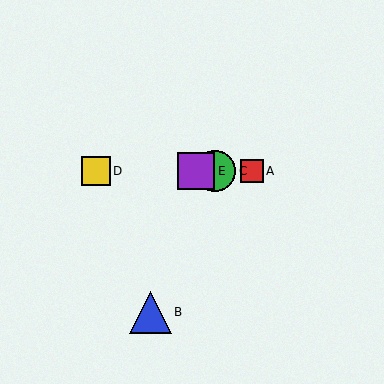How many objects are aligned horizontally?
4 objects (A, C, D, E) are aligned horizontally.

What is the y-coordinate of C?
Object C is at y≈171.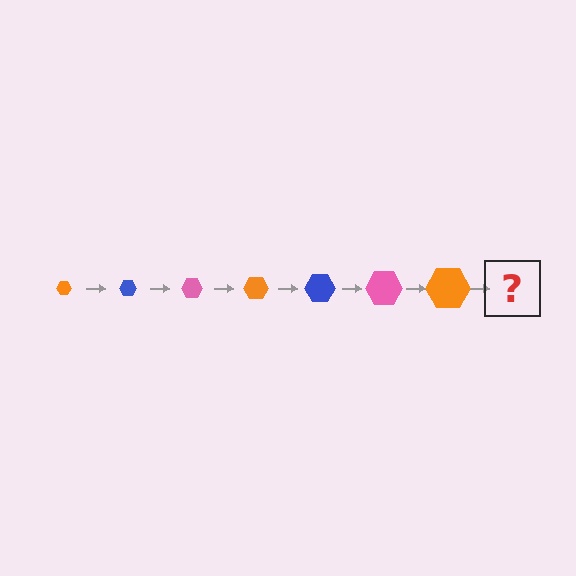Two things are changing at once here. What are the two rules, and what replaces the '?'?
The two rules are that the hexagon grows larger each step and the color cycles through orange, blue, and pink. The '?' should be a blue hexagon, larger than the previous one.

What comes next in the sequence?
The next element should be a blue hexagon, larger than the previous one.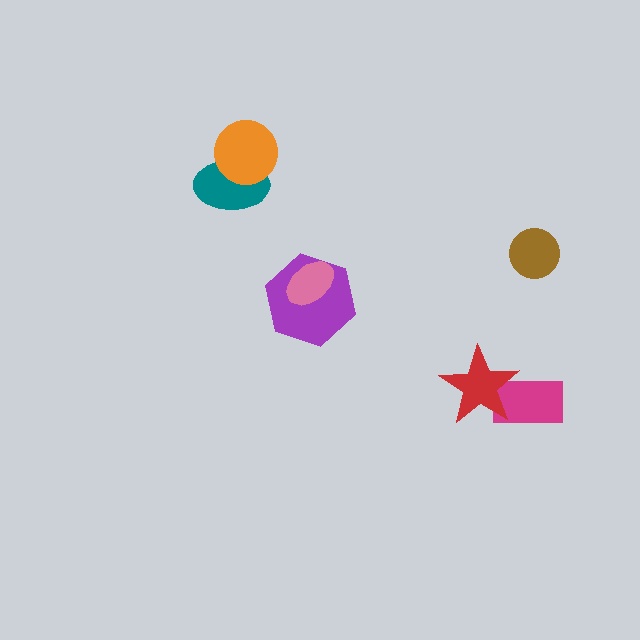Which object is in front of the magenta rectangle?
The red star is in front of the magenta rectangle.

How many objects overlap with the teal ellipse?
1 object overlaps with the teal ellipse.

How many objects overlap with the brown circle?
0 objects overlap with the brown circle.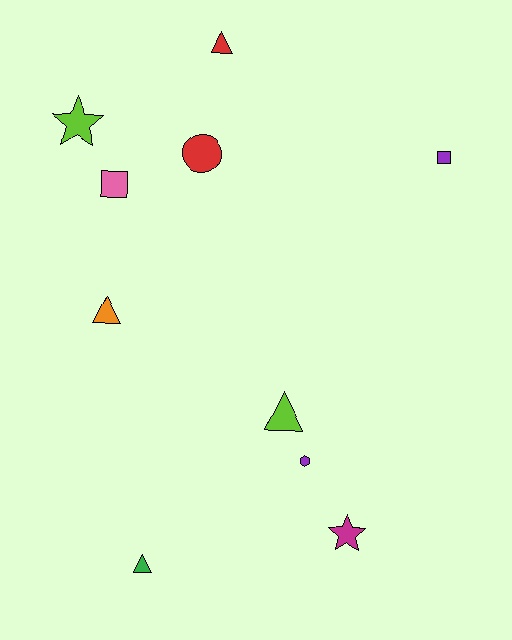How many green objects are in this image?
There is 1 green object.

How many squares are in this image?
There are 2 squares.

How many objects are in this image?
There are 10 objects.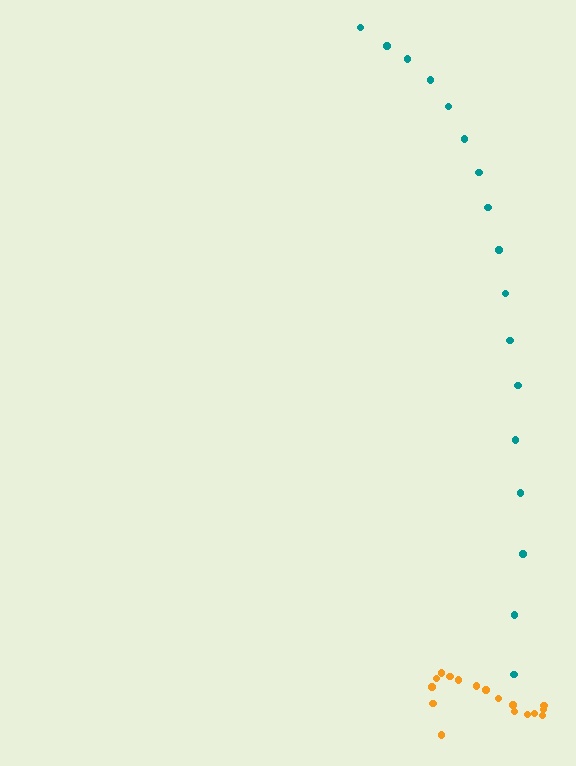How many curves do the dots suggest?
There are 2 distinct paths.